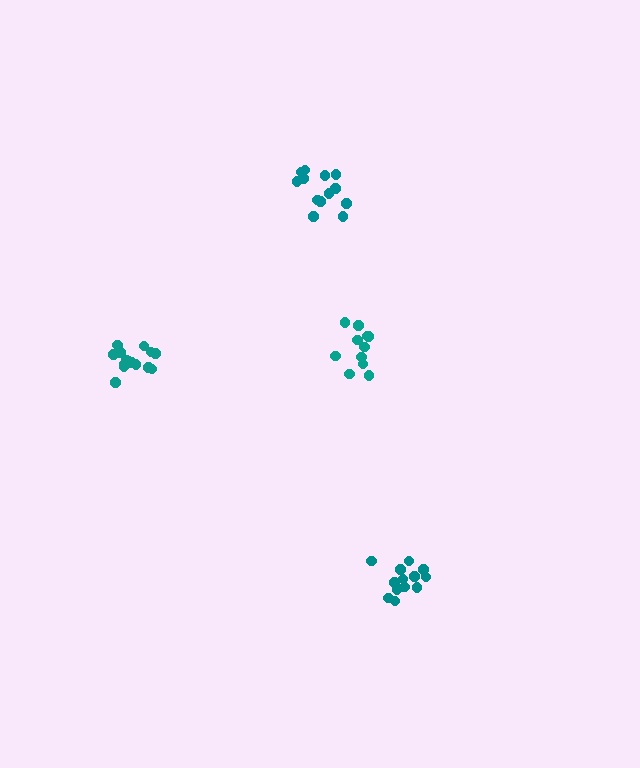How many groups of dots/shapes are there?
There are 4 groups.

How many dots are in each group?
Group 1: 11 dots, Group 2: 13 dots, Group 3: 13 dots, Group 4: 15 dots (52 total).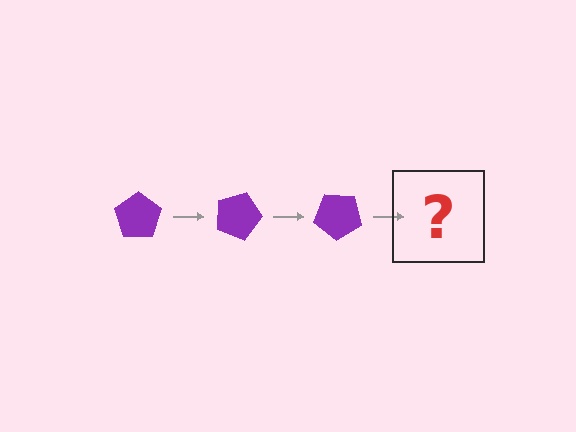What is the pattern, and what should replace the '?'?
The pattern is that the pentagon rotates 20 degrees each step. The '?' should be a purple pentagon rotated 60 degrees.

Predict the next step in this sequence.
The next step is a purple pentagon rotated 60 degrees.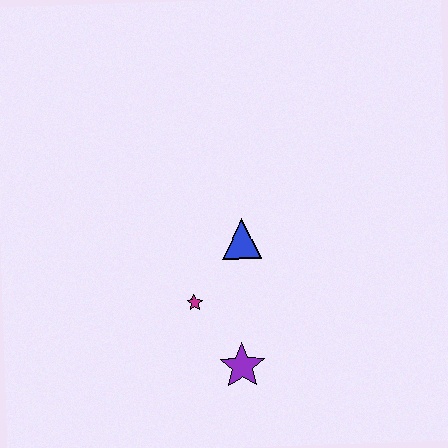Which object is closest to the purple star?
The magenta star is closest to the purple star.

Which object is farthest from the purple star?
The blue triangle is farthest from the purple star.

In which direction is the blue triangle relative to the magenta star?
The blue triangle is above the magenta star.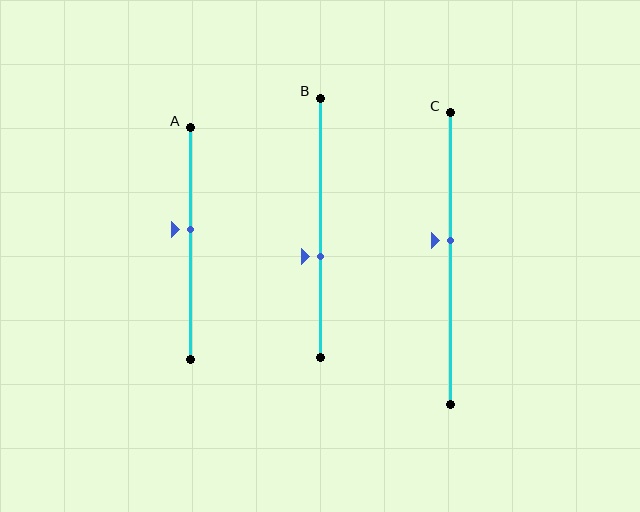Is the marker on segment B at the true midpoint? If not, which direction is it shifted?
No, the marker on segment B is shifted downward by about 11% of the segment length.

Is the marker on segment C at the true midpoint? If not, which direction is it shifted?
No, the marker on segment C is shifted upward by about 6% of the segment length.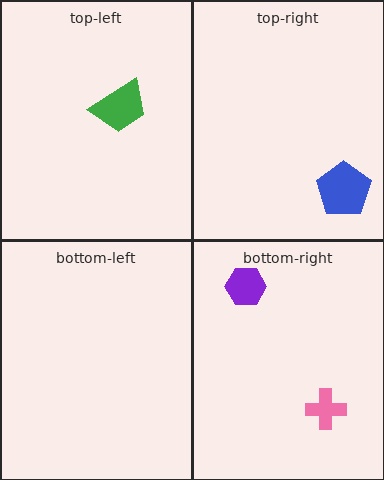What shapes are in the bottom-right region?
The purple hexagon, the pink cross.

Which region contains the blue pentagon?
The top-right region.